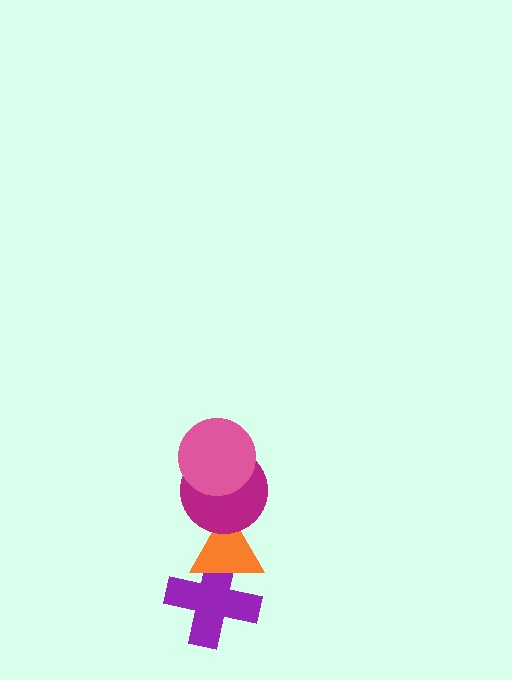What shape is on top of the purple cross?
The orange triangle is on top of the purple cross.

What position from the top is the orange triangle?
The orange triangle is 3rd from the top.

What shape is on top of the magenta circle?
The pink circle is on top of the magenta circle.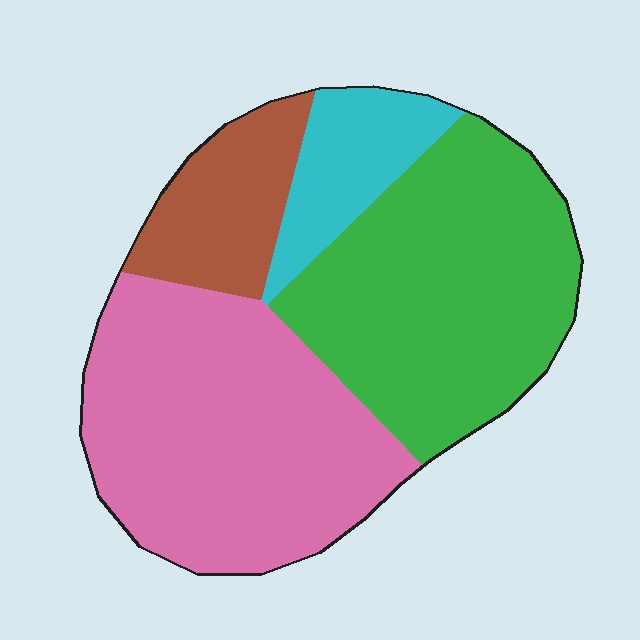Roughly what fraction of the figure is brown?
Brown covers around 15% of the figure.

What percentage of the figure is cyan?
Cyan covers roughly 10% of the figure.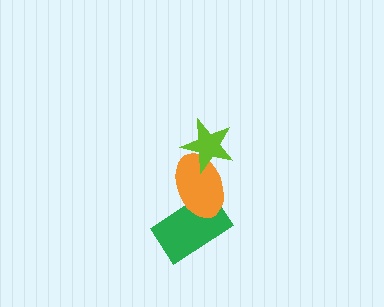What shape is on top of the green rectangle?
The orange ellipse is on top of the green rectangle.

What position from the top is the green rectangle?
The green rectangle is 3rd from the top.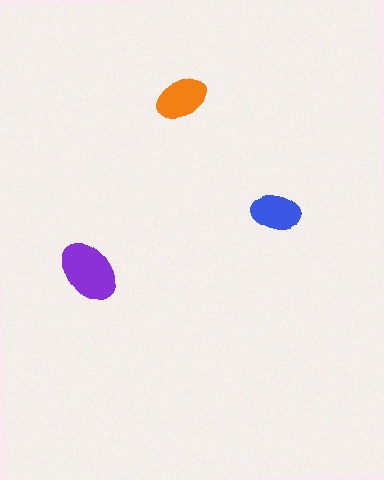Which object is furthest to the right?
The blue ellipse is rightmost.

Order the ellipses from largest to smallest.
the purple one, the orange one, the blue one.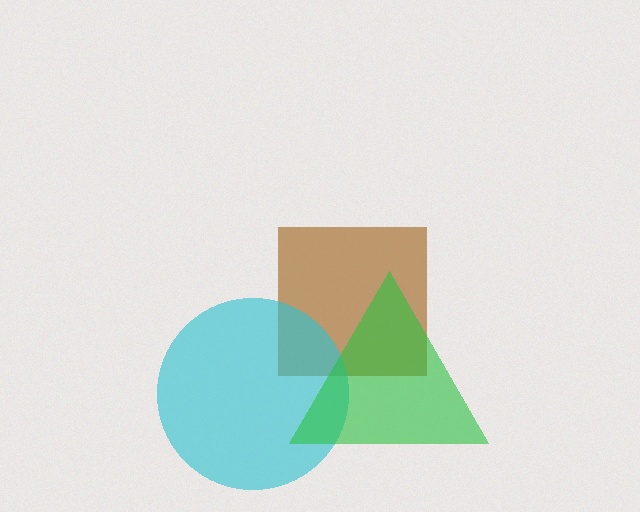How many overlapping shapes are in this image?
There are 3 overlapping shapes in the image.